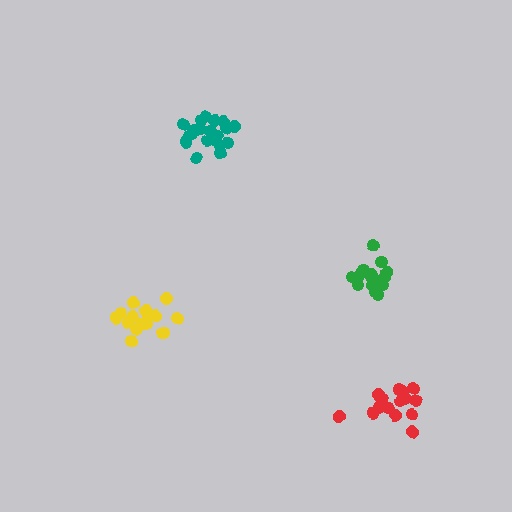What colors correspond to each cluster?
The clusters are colored: green, teal, yellow, red.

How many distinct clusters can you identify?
There are 4 distinct clusters.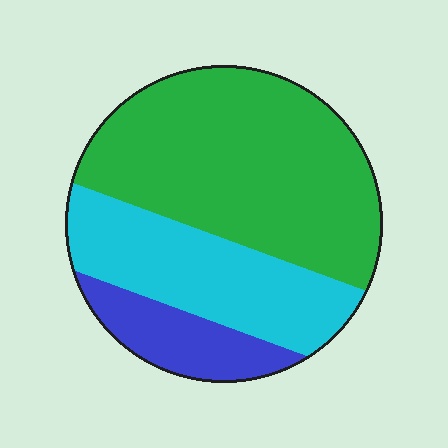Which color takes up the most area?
Green, at roughly 55%.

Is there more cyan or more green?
Green.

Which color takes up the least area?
Blue, at roughly 15%.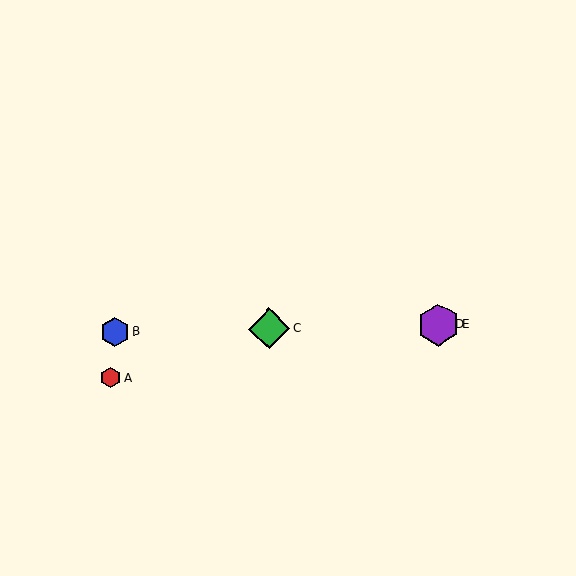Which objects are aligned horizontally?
Objects B, C, D, E are aligned horizontally.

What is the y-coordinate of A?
Object A is at y≈378.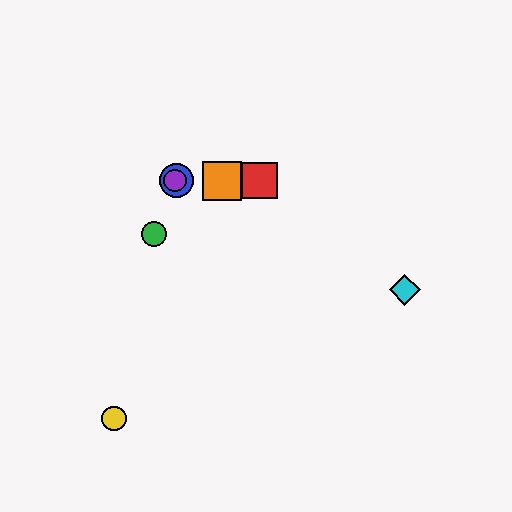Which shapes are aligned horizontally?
The red square, the blue circle, the purple circle, the orange square are aligned horizontally.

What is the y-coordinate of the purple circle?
The purple circle is at y≈181.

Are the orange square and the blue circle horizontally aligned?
Yes, both are at y≈181.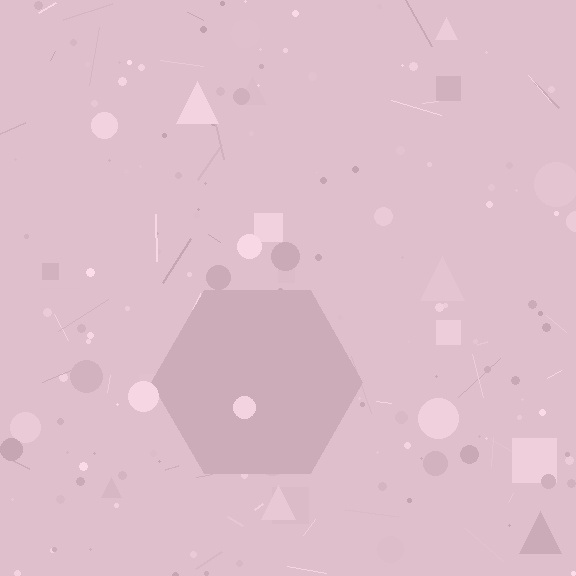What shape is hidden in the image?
A hexagon is hidden in the image.